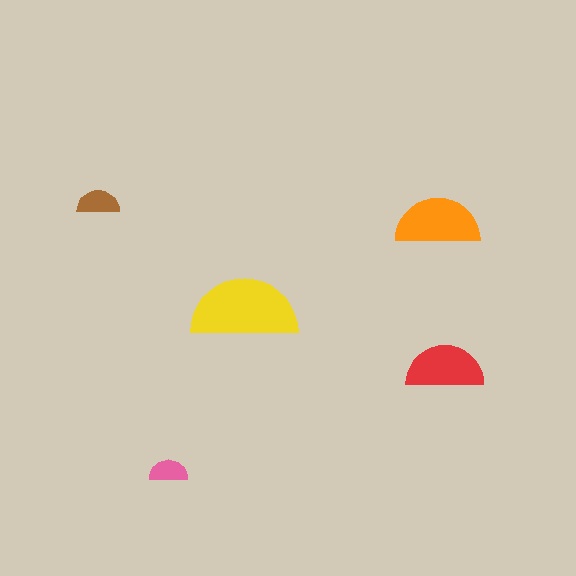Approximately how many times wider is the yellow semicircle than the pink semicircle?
About 3 times wider.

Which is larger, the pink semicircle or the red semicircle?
The red one.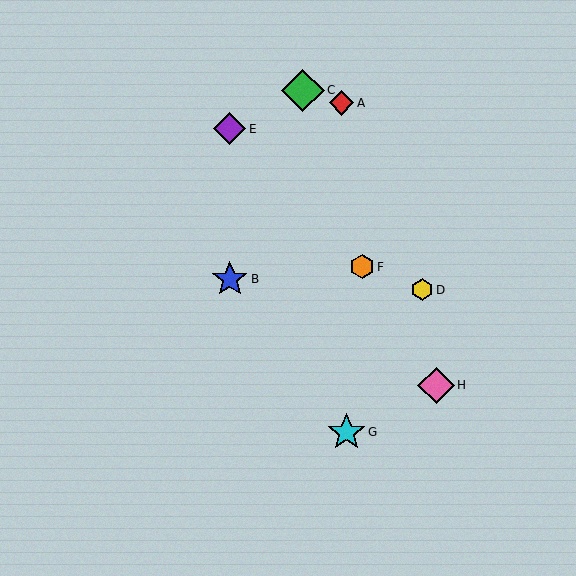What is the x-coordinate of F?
Object F is at x≈362.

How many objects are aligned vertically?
2 objects (B, E) are aligned vertically.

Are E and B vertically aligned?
Yes, both are at x≈230.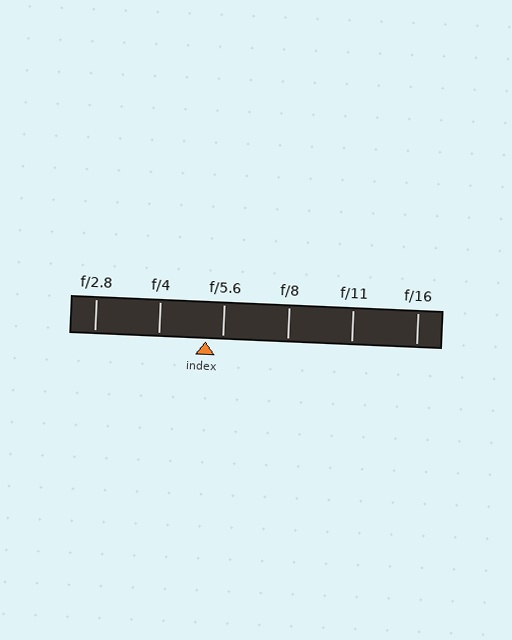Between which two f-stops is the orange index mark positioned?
The index mark is between f/4 and f/5.6.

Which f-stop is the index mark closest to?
The index mark is closest to f/5.6.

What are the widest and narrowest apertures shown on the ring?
The widest aperture shown is f/2.8 and the narrowest is f/16.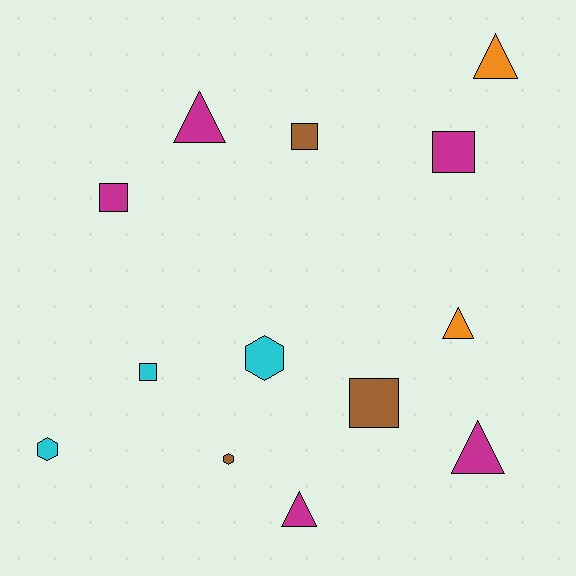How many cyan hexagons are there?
There are 2 cyan hexagons.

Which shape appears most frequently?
Square, with 5 objects.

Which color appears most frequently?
Magenta, with 5 objects.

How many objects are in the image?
There are 13 objects.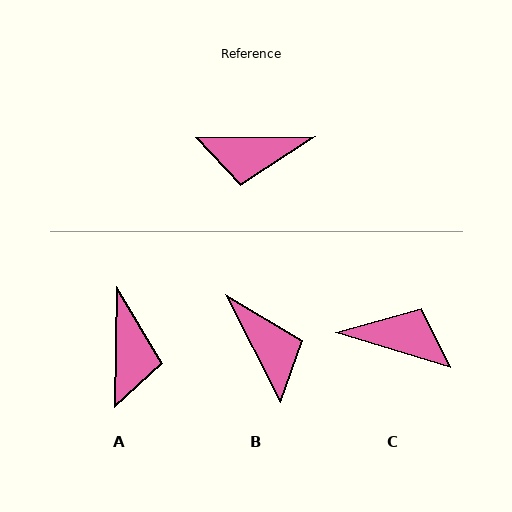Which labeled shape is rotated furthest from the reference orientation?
C, about 163 degrees away.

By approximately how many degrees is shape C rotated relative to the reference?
Approximately 163 degrees counter-clockwise.